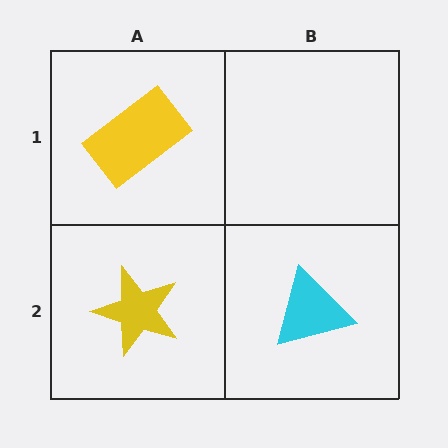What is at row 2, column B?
A cyan triangle.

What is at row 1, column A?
A yellow rectangle.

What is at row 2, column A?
A yellow star.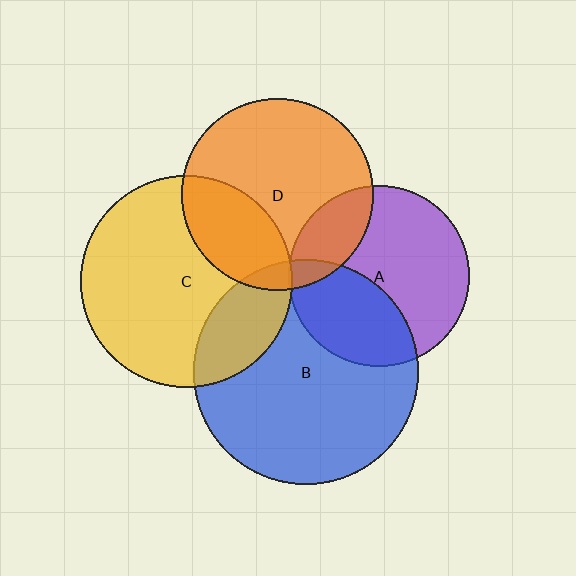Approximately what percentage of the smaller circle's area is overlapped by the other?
Approximately 30%.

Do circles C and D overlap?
Yes.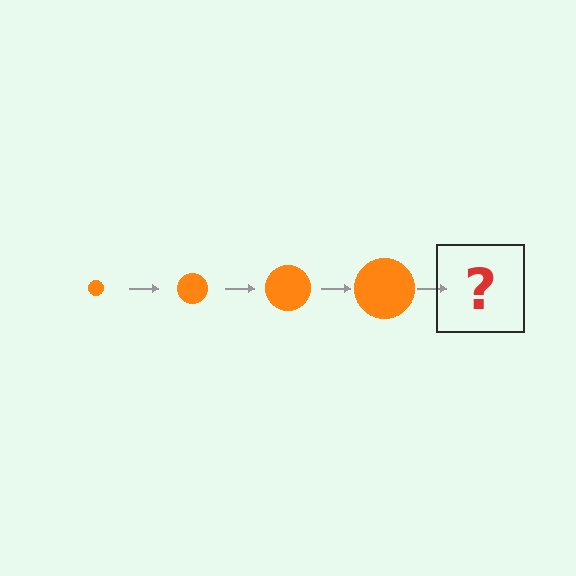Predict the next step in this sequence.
The next step is an orange circle, larger than the previous one.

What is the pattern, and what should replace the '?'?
The pattern is that the circle gets progressively larger each step. The '?' should be an orange circle, larger than the previous one.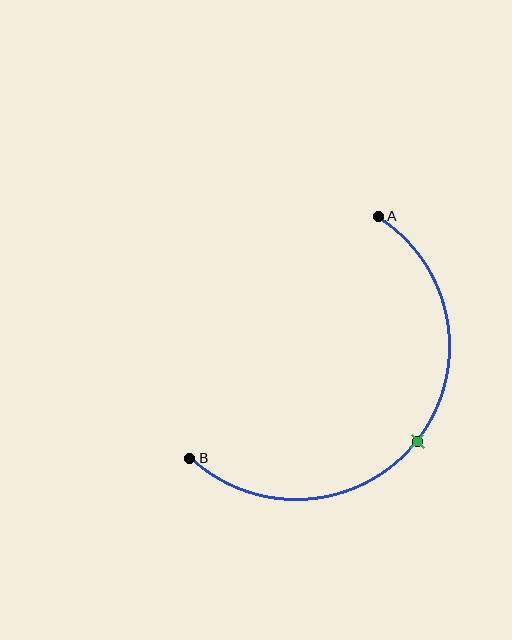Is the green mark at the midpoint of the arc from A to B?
Yes. The green mark lies on the arc at equal arc-length from both A and B — it is the arc midpoint.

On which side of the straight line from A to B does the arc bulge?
The arc bulges below and to the right of the straight line connecting A and B.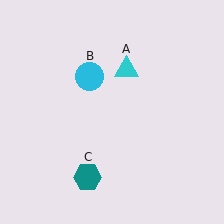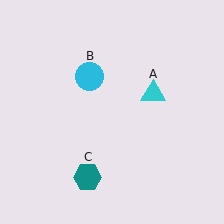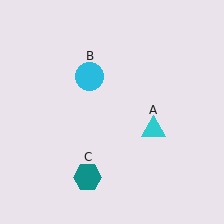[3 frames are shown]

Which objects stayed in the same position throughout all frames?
Cyan circle (object B) and teal hexagon (object C) remained stationary.